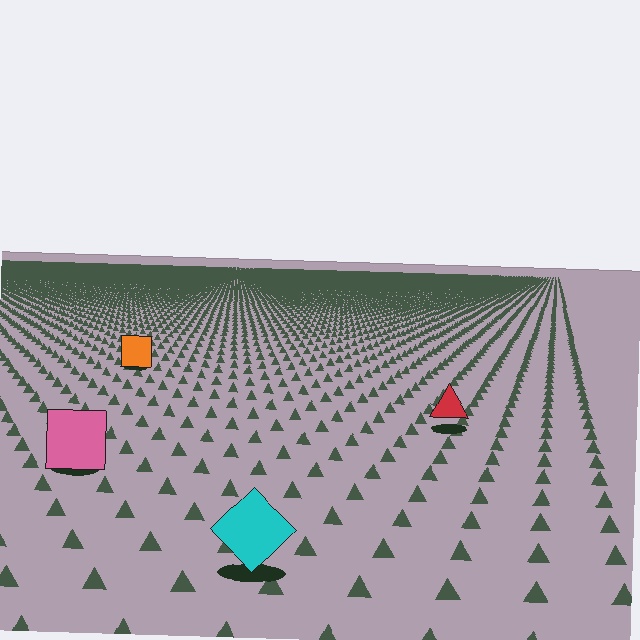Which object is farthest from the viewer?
The orange square is farthest from the viewer. It appears smaller and the ground texture around it is denser.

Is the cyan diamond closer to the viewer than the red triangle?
Yes. The cyan diamond is closer — you can tell from the texture gradient: the ground texture is coarser near it.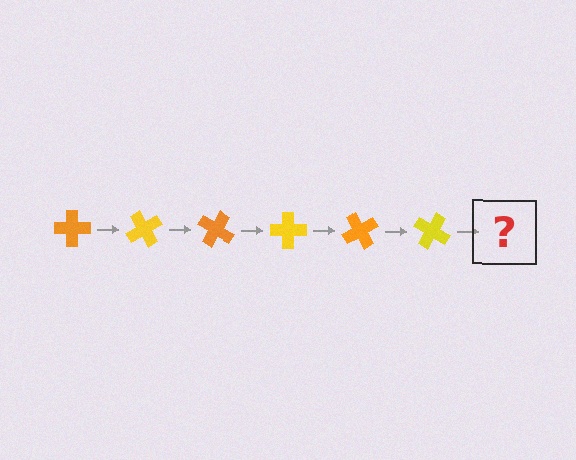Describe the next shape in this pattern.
It should be an orange cross, rotated 360 degrees from the start.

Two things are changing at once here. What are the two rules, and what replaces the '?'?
The two rules are that it rotates 60 degrees each step and the color cycles through orange and yellow. The '?' should be an orange cross, rotated 360 degrees from the start.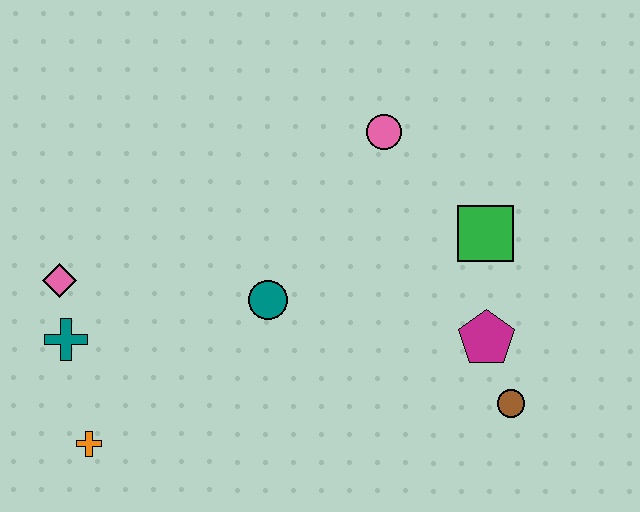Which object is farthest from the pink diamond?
The brown circle is farthest from the pink diamond.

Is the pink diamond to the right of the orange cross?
No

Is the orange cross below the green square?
Yes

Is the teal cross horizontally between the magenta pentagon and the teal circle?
No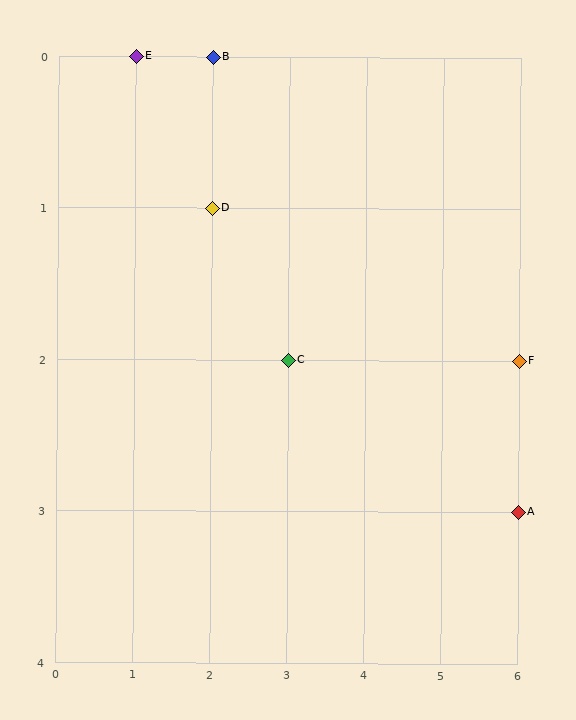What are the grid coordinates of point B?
Point B is at grid coordinates (2, 0).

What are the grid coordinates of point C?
Point C is at grid coordinates (3, 2).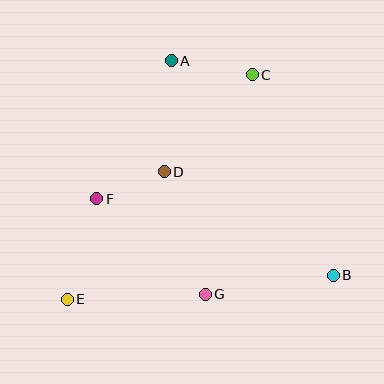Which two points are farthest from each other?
Points C and E are farthest from each other.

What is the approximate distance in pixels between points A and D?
The distance between A and D is approximately 111 pixels.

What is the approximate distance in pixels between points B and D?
The distance between B and D is approximately 198 pixels.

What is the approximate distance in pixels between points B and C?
The distance between B and C is approximately 216 pixels.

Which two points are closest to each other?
Points D and F are closest to each other.